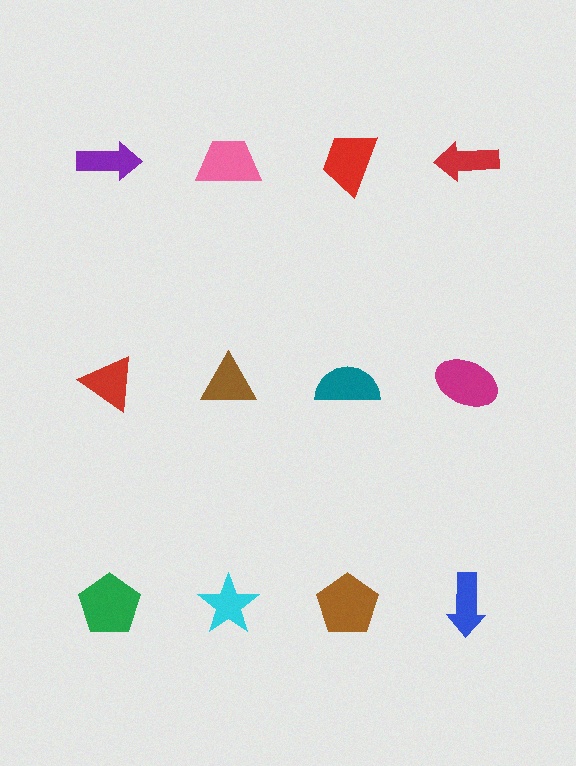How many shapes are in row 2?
4 shapes.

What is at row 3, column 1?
A green pentagon.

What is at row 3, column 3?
A brown pentagon.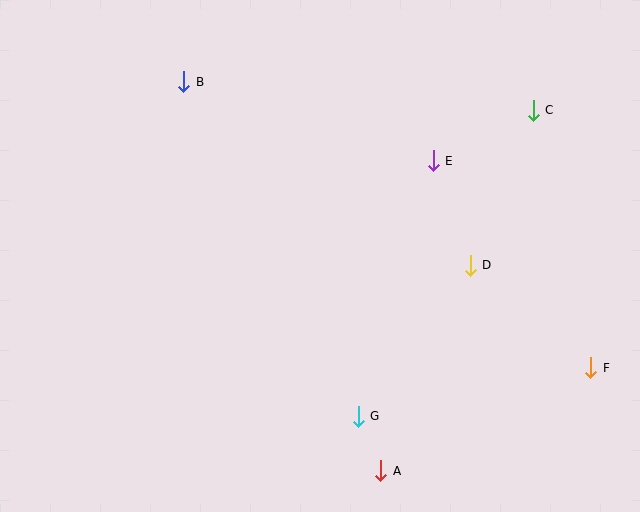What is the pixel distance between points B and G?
The distance between B and G is 377 pixels.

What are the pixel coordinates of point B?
Point B is at (184, 82).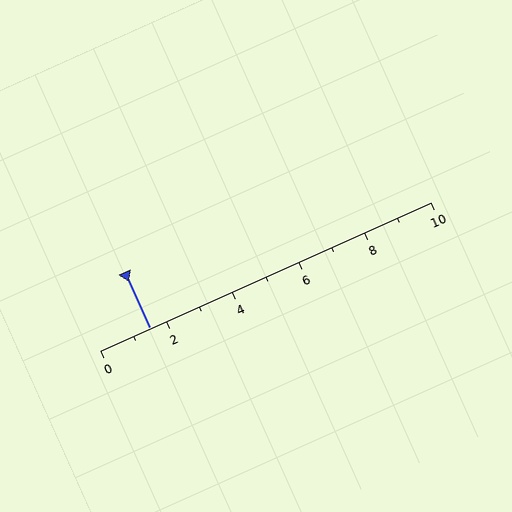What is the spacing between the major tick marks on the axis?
The major ticks are spaced 2 apart.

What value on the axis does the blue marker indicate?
The marker indicates approximately 1.5.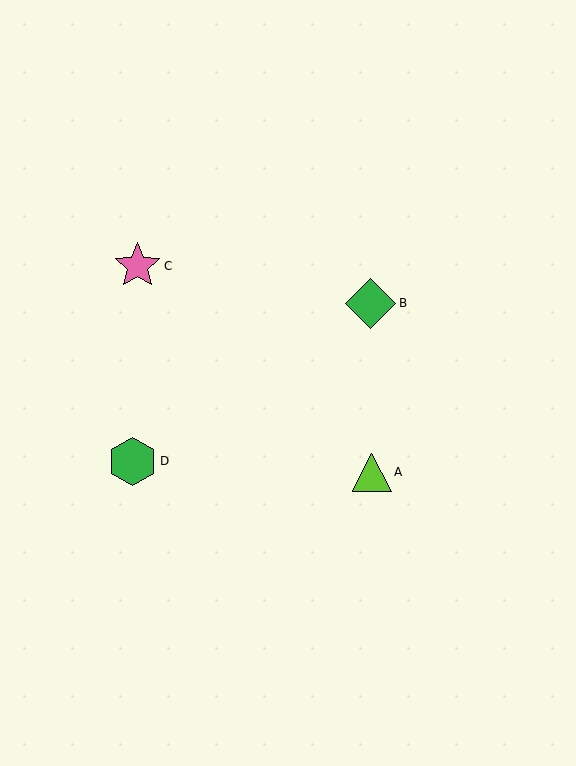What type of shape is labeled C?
Shape C is a pink star.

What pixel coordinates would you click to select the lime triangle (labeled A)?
Click at (372, 472) to select the lime triangle A.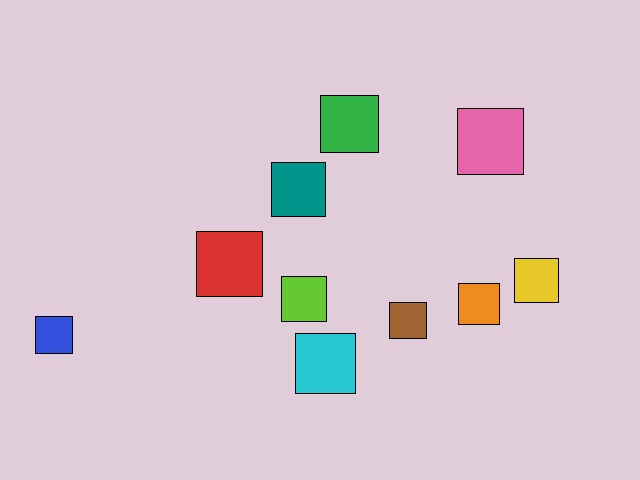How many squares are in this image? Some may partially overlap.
There are 10 squares.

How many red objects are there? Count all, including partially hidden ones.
There is 1 red object.